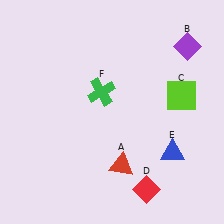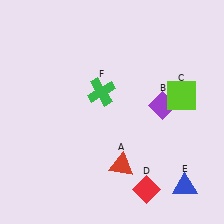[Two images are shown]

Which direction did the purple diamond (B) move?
The purple diamond (B) moved down.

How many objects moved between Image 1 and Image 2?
2 objects moved between the two images.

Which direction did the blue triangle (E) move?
The blue triangle (E) moved down.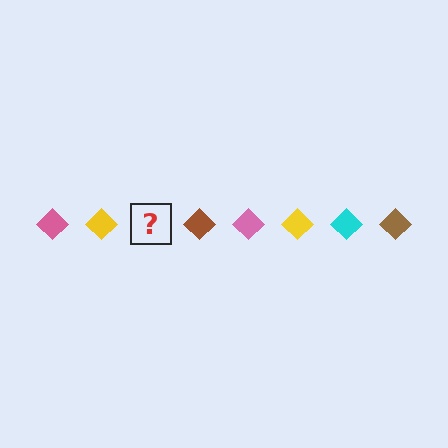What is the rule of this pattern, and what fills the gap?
The rule is that the pattern cycles through pink, yellow, cyan, brown diamonds. The gap should be filled with a cyan diamond.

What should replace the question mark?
The question mark should be replaced with a cyan diamond.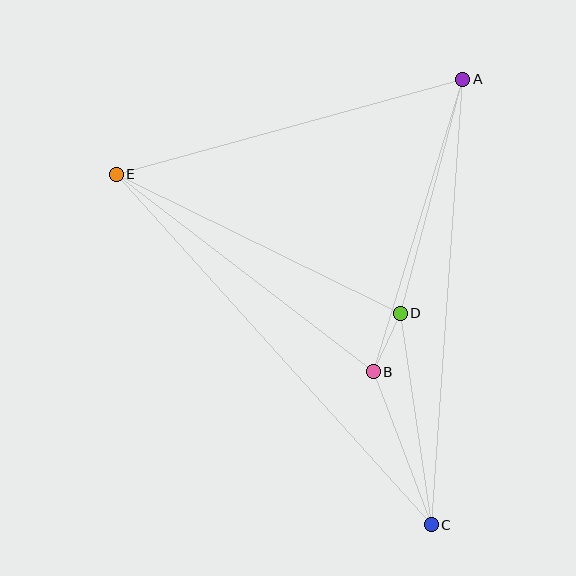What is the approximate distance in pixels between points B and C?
The distance between B and C is approximately 164 pixels.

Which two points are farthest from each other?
Points C and E are farthest from each other.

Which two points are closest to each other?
Points B and D are closest to each other.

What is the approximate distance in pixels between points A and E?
The distance between A and E is approximately 359 pixels.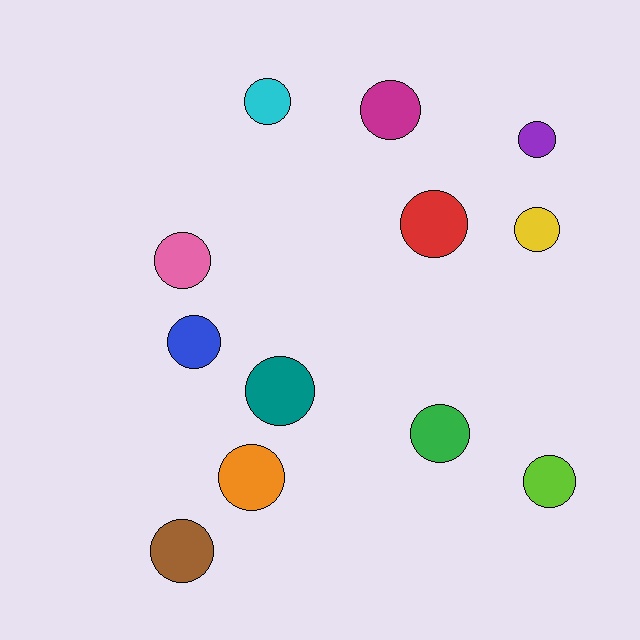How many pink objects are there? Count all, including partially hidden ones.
There is 1 pink object.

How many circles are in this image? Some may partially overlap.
There are 12 circles.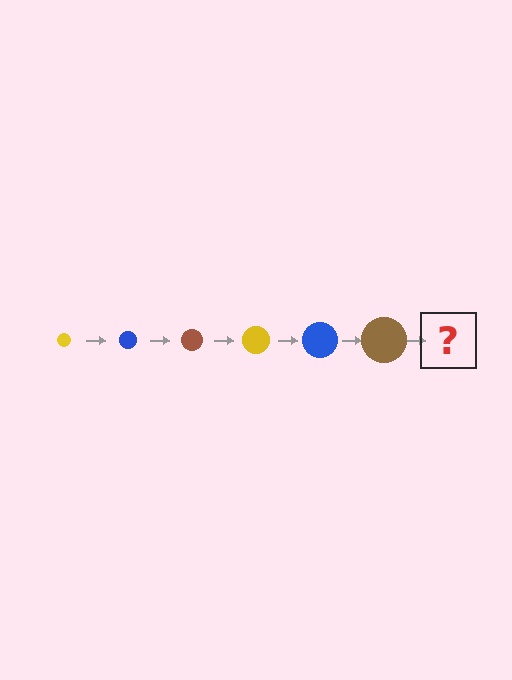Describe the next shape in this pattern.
It should be a yellow circle, larger than the previous one.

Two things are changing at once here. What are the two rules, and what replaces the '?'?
The two rules are that the circle grows larger each step and the color cycles through yellow, blue, and brown. The '?' should be a yellow circle, larger than the previous one.